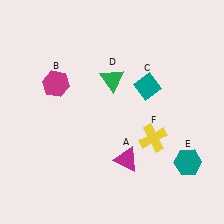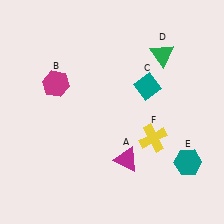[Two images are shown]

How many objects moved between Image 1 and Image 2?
1 object moved between the two images.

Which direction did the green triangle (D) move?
The green triangle (D) moved right.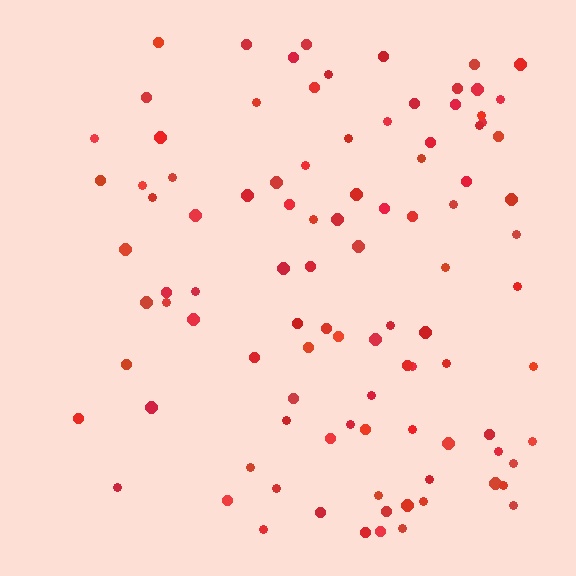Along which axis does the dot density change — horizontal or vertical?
Horizontal.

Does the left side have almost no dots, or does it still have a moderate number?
Still a moderate number, just noticeably fewer than the right.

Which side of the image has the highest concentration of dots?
The right.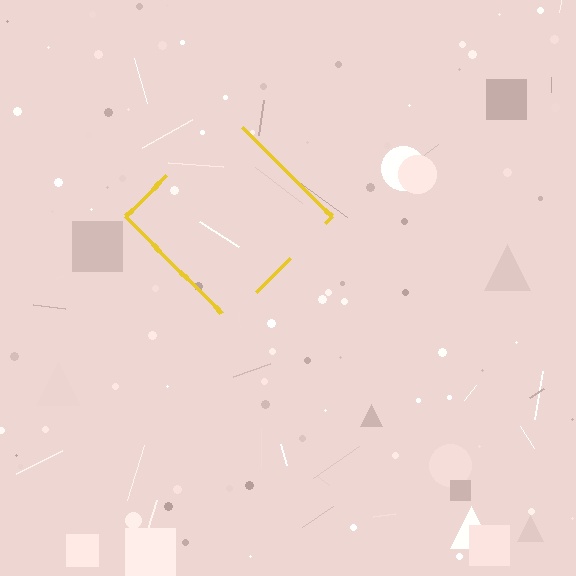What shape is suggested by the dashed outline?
The dashed outline suggests a diamond.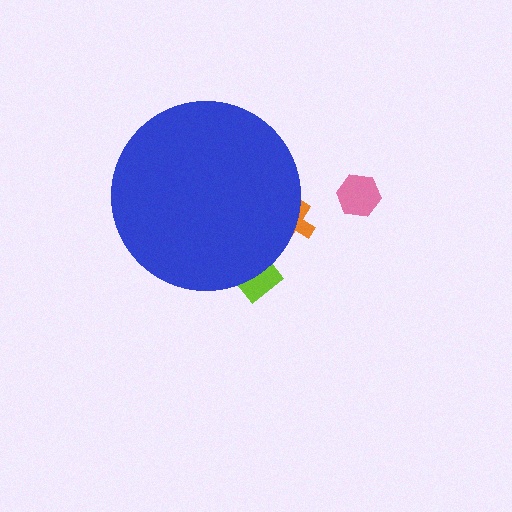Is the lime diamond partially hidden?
Yes, the lime diamond is partially hidden behind the blue circle.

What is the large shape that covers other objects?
A blue circle.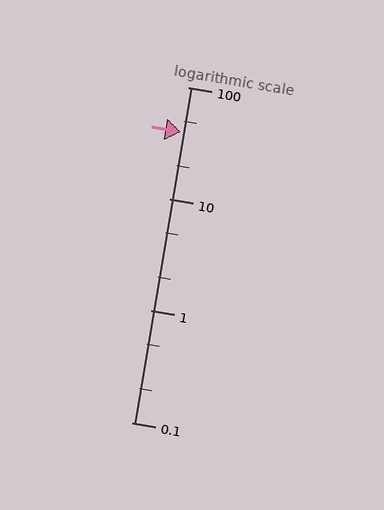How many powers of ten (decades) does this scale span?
The scale spans 3 decades, from 0.1 to 100.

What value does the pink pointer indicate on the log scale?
The pointer indicates approximately 40.